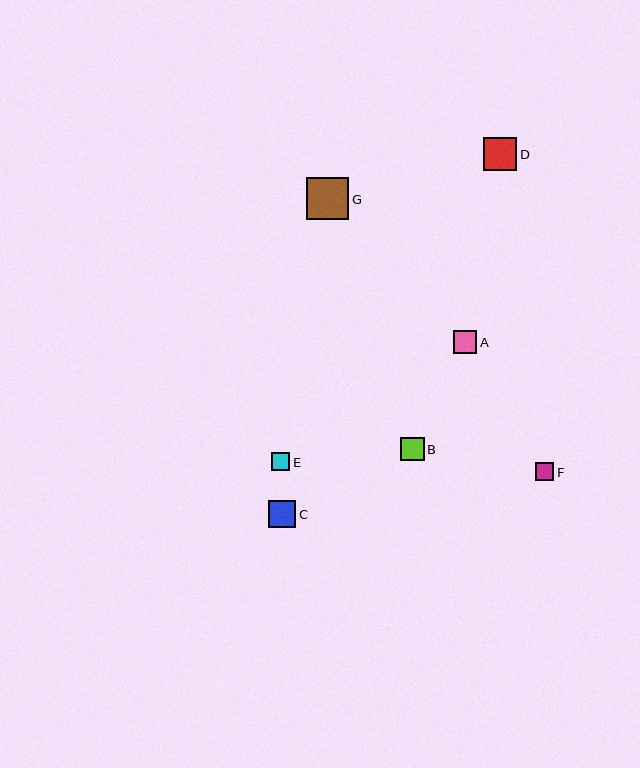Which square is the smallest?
Square E is the smallest with a size of approximately 18 pixels.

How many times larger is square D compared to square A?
Square D is approximately 1.4 times the size of square A.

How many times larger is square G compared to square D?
Square G is approximately 1.3 times the size of square D.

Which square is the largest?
Square G is the largest with a size of approximately 42 pixels.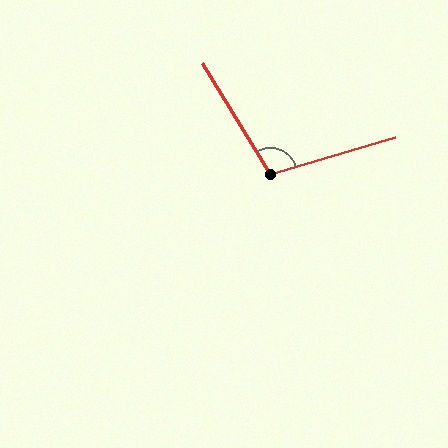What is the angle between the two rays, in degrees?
Approximately 105 degrees.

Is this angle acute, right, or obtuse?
It is obtuse.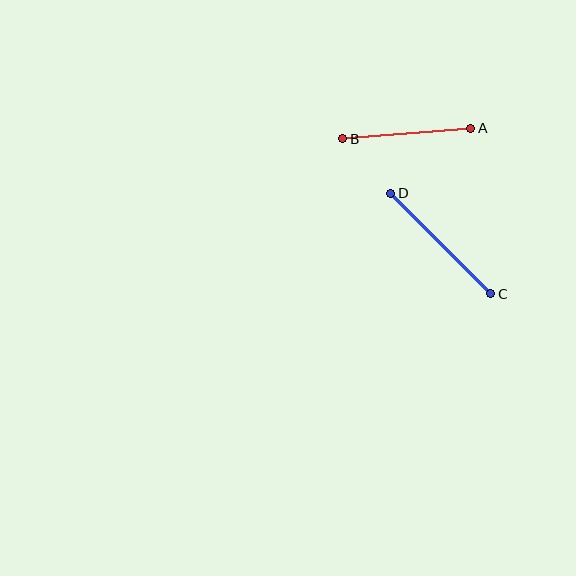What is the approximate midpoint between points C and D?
The midpoint is at approximately (441, 243) pixels.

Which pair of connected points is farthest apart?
Points C and D are farthest apart.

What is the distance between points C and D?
The distance is approximately 142 pixels.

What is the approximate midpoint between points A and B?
The midpoint is at approximately (407, 134) pixels.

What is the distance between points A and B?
The distance is approximately 128 pixels.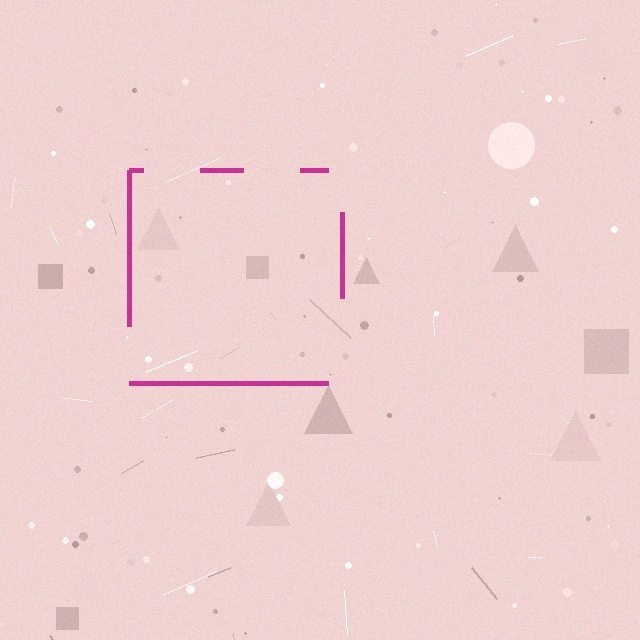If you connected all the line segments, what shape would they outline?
They would outline a square.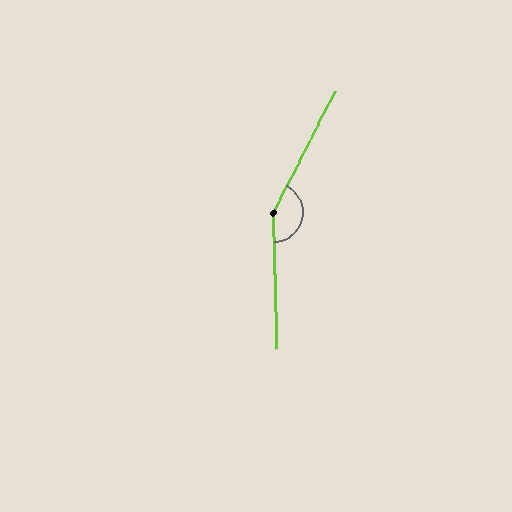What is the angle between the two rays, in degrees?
Approximately 151 degrees.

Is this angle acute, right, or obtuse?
It is obtuse.